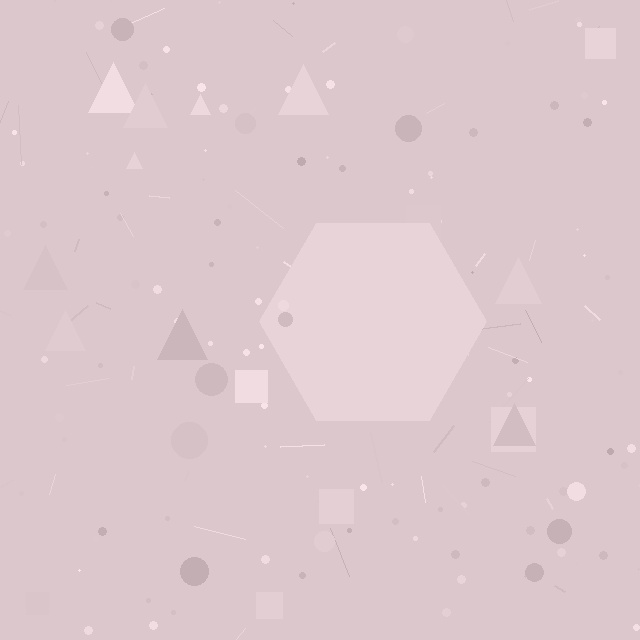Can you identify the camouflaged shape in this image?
The camouflaged shape is a hexagon.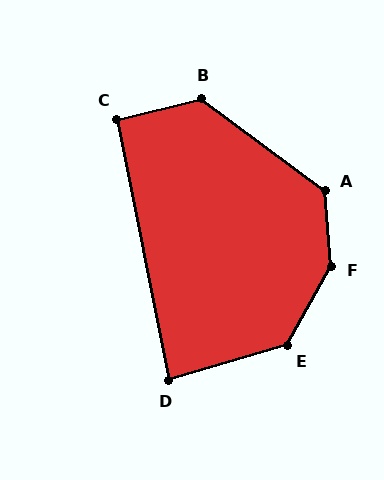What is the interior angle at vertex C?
Approximately 93 degrees (approximately right).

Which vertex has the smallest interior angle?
D, at approximately 85 degrees.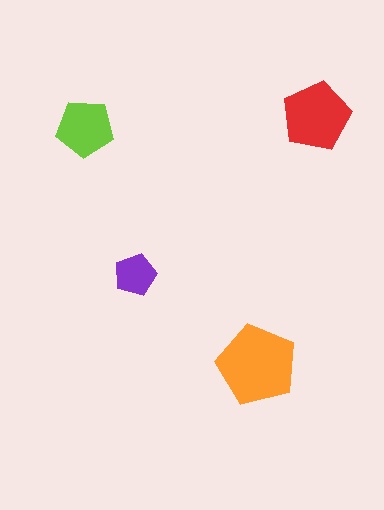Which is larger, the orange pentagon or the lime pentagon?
The orange one.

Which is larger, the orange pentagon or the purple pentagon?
The orange one.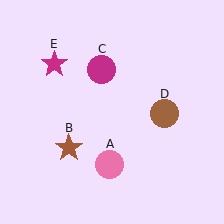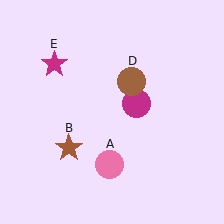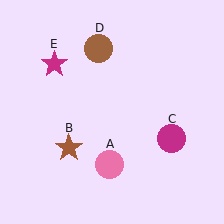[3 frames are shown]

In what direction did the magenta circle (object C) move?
The magenta circle (object C) moved down and to the right.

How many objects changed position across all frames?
2 objects changed position: magenta circle (object C), brown circle (object D).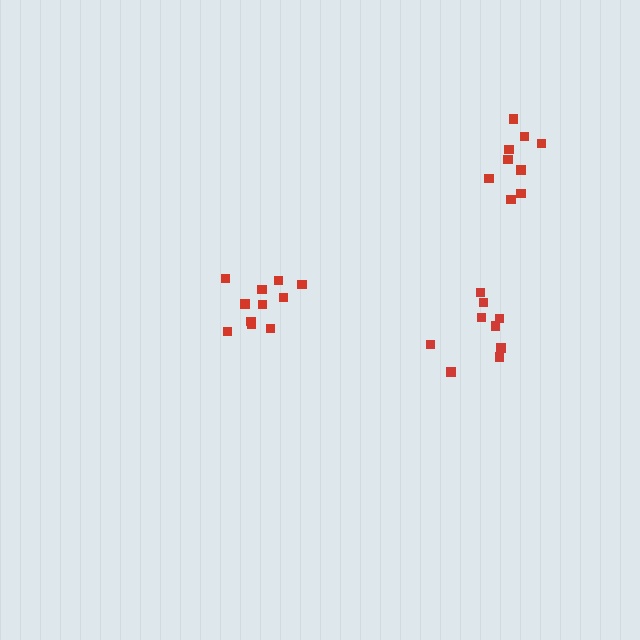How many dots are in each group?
Group 1: 11 dots, Group 2: 9 dots, Group 3: 9 dots (29 total).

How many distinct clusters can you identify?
There are 3 distinct clusters.